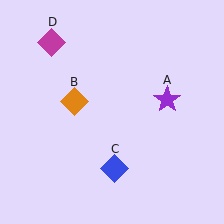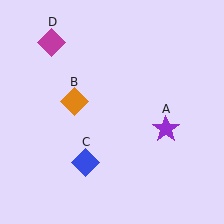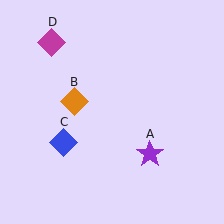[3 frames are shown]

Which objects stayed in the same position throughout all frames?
Orange diamond (object B) and magenta diamond (object D) remained stationary.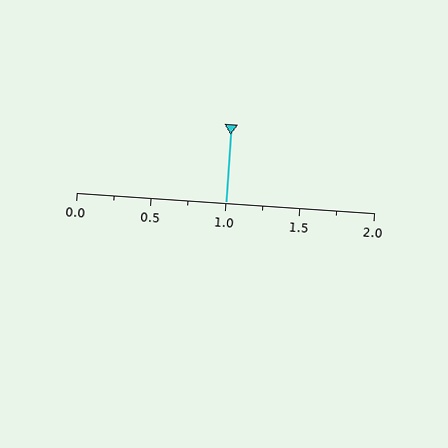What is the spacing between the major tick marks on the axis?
The major ticks are spaced 0.5 apart.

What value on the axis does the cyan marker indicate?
The marker indicates approximately 1.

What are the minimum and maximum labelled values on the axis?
The axis runs from 0.0 to 2.0.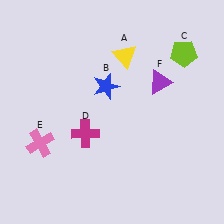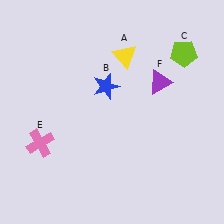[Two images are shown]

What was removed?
The magenta cross (D) was removed in Image 2.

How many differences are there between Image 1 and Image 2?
There is 1 difference between the two images.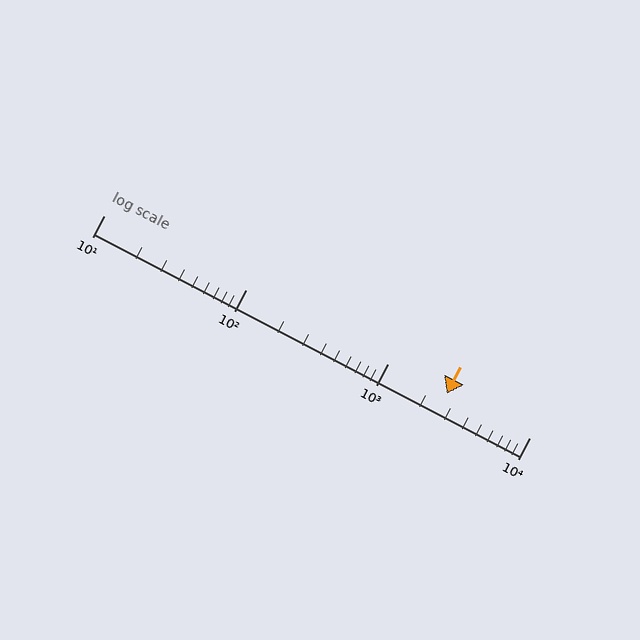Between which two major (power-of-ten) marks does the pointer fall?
The pointer is between 1000 and 10000.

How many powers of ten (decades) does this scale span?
The scale spans 3 decades, from 10 to 10000.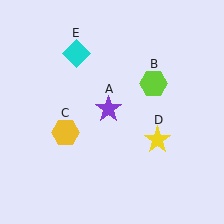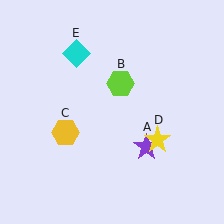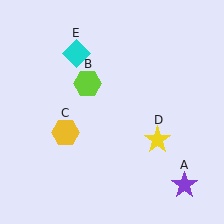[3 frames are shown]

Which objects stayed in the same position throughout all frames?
Yellow hexagon (object C) and yellow star (object D) and cyan diamond (object E) remained stationary.